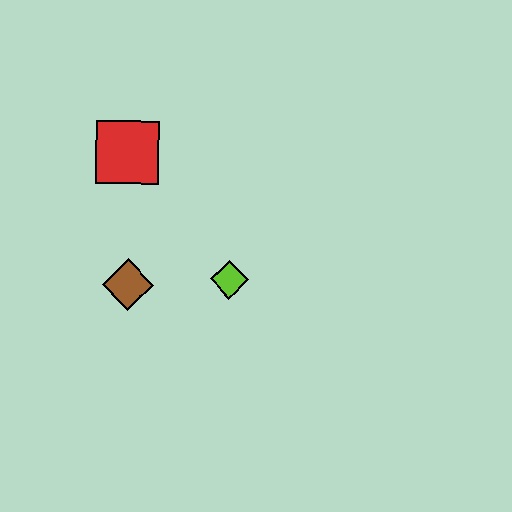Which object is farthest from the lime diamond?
The red square is farthest from the lime diamond.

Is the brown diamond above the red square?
No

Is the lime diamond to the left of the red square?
No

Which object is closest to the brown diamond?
The lime diamond is closest to the brown diamond.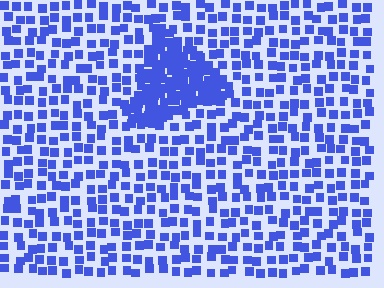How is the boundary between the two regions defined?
The boundary is defined by a change in element density (approximately 2.5x ratio). All elements are the same color, size, and shape.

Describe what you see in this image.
The image contains small blue elements arranged at two different densities. A triangle-shaped region is visible where the elements are more densely packed than the surrounding area.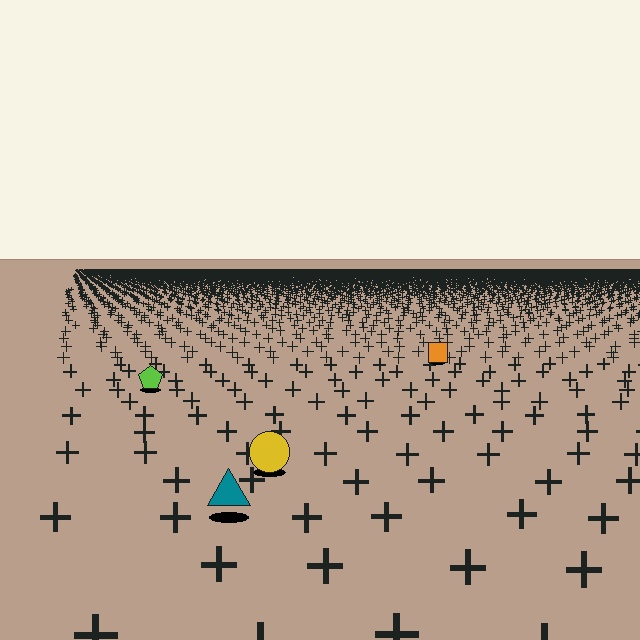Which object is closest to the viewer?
The teal triangle is closest. The texture marks near it are larger and more spread out.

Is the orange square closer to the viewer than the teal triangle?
No. The teal triangle is closer — you can tell from the texture gradient: the ground texture is coarser near it.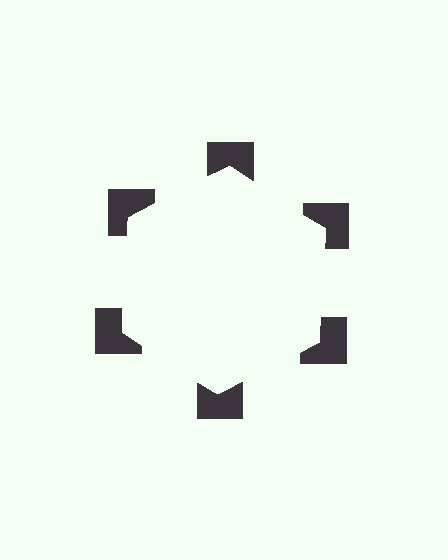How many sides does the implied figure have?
6 sides.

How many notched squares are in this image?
There are 6 — one at each vertex of the illusory hexagon.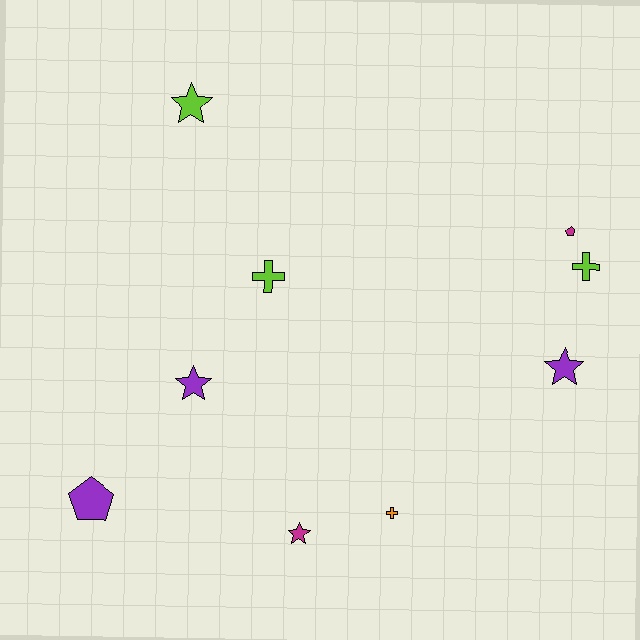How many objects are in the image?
There are 9 objects.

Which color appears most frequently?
Purple, with 3 objects.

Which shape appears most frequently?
Star, with 4 objects.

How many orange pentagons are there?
There are no orange pentagons.